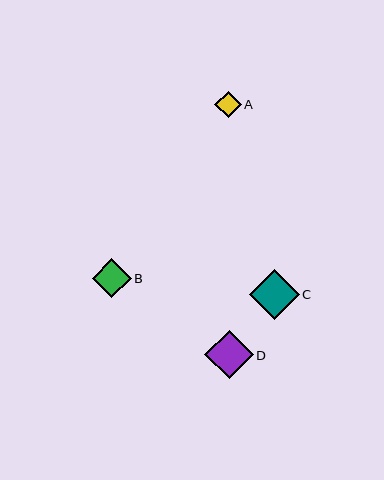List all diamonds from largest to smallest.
From largest to smallest: C, D, B, A.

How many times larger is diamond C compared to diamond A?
Diamond C is approximately 1.9 times the size of diamond A.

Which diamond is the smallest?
Diamond A is the smallest with a size of approximately 27 pixels.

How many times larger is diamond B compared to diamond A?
Diamond B is approximately 1.4 times the size of diamond A.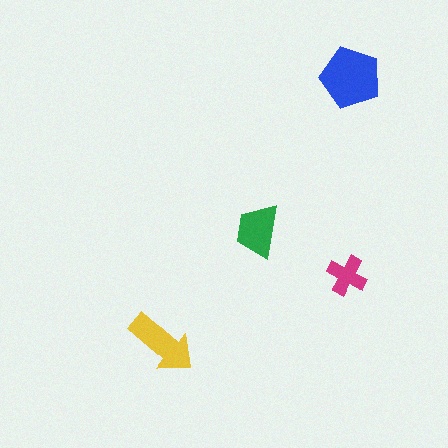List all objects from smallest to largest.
The magenta cross, the green trapezoid, the yellow arrow, the blue pentagon.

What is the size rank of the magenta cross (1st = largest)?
4th.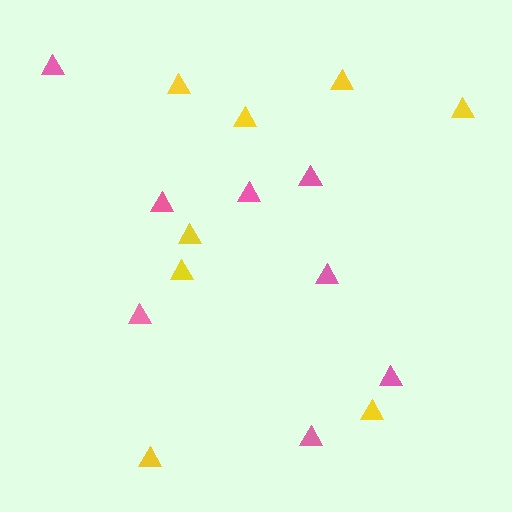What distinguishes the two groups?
There are 2 groups: one group of yellow triangles (8) and one group of pink triangles (8).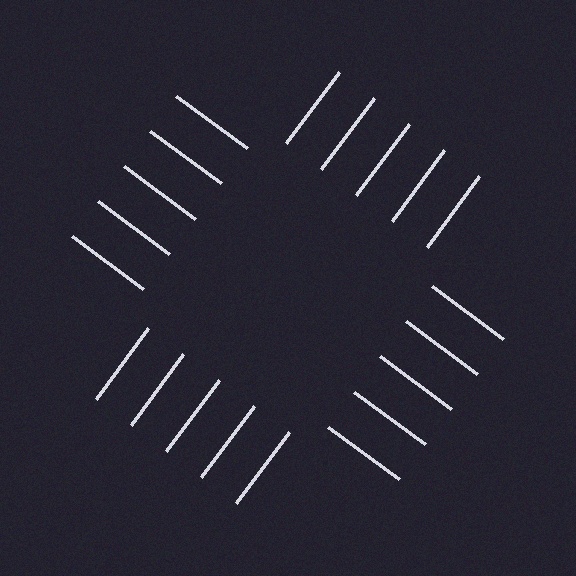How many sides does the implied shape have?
4 sides — the line-ends trace a square.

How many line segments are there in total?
20 — 5 along each of the 4 edges.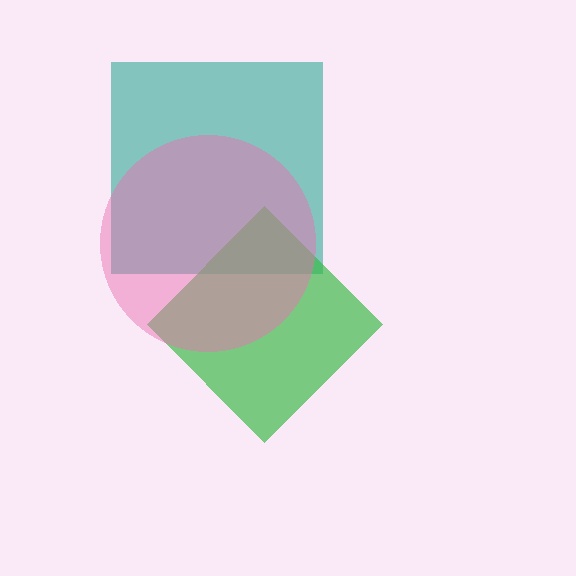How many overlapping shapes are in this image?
There are 3 overlapping shapes in the image.